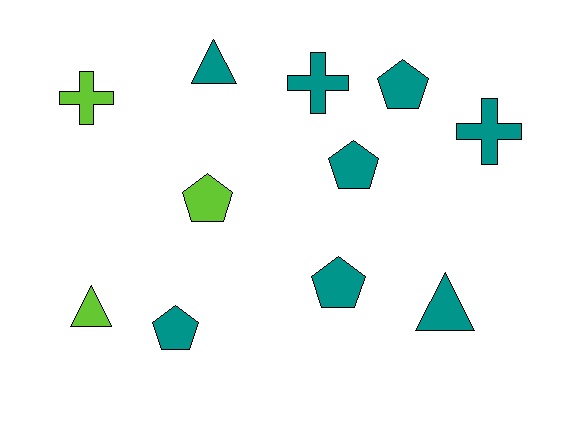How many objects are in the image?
There are 11 objects.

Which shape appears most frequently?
Pentagon, with 5 objects.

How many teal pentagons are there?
There are 4 teal pentagons.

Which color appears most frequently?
Teal, with 8 objects.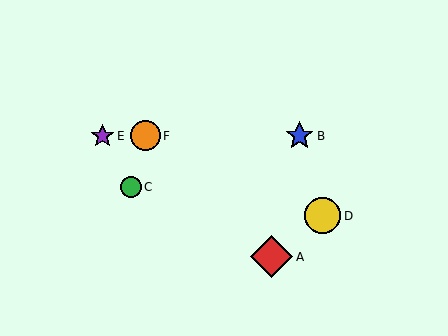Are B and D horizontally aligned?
No, B is at y≈136 and D is at y≈216.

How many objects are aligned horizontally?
3 objects (B, E, F) are aligned horizontally.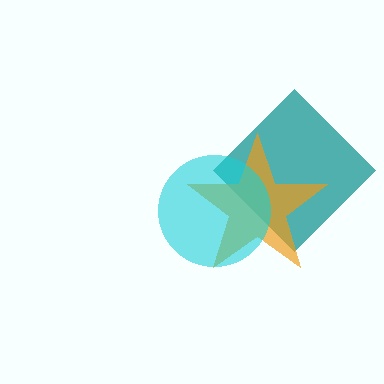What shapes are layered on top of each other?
The layered shapes are: a teal diamond, an orange star, a cyan circle.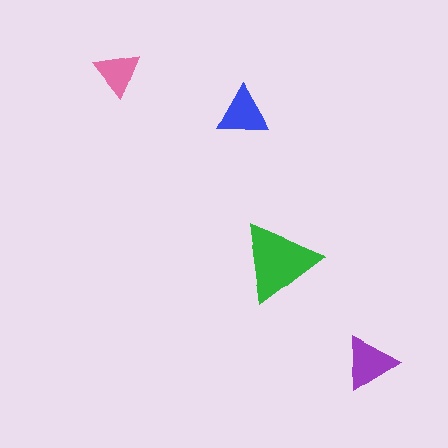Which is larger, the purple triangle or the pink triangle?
The purple one.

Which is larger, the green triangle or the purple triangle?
The green one.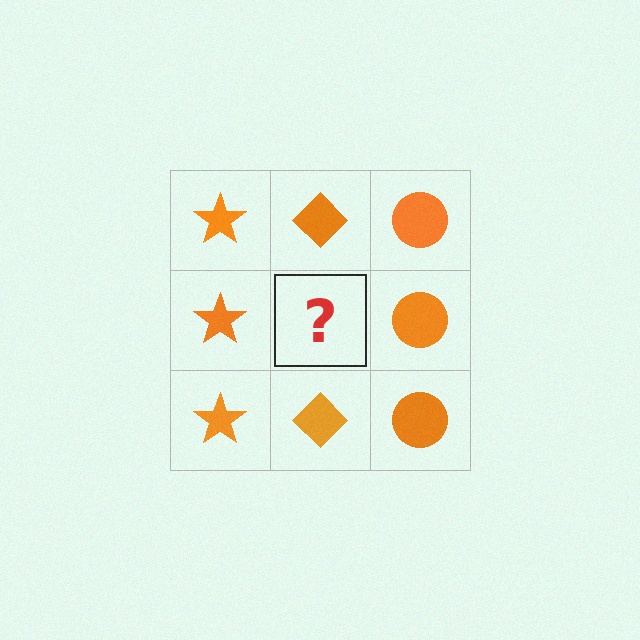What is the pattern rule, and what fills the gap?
The rule is that each column has a consistent shape. The gap should be filled with an orange diamond.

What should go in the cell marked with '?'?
The missing cell should contain an orange diamond.